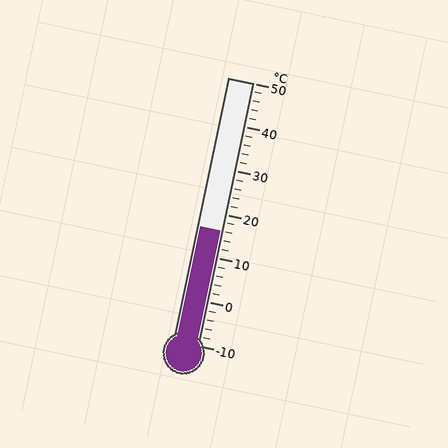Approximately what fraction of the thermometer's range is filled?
The thermometer is filled to approximately 45% of its range.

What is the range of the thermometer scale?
The thermometer scale ranges from -10°C to 50°C.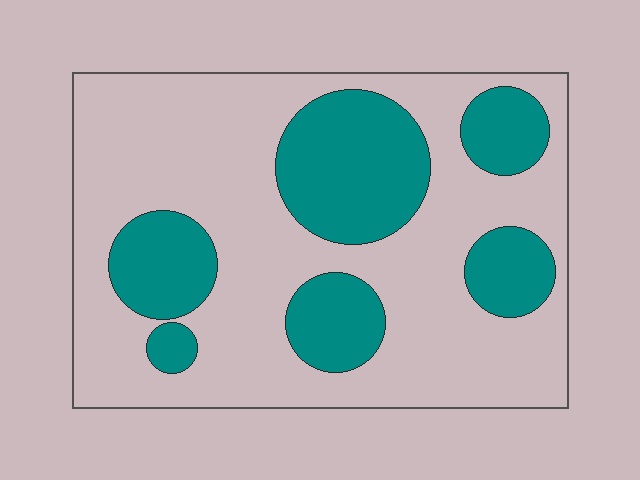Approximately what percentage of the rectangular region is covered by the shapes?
Approximately 30%.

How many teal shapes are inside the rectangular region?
6.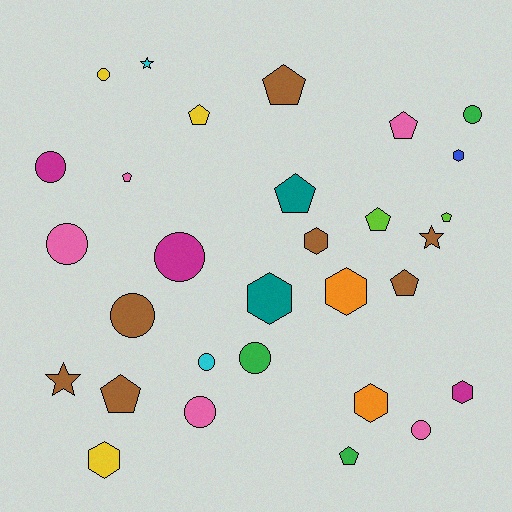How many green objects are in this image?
There are 3 green objects.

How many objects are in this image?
There are 30 objects.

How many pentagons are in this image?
There are 10 pentagons.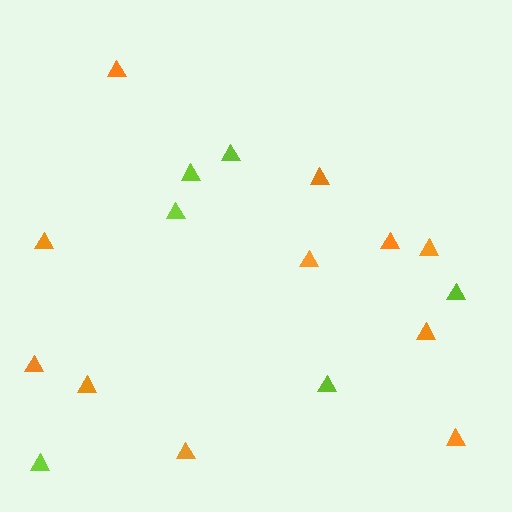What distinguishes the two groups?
There are 2 groups: one group of orange triangles (11) and one group of lime triangles (6).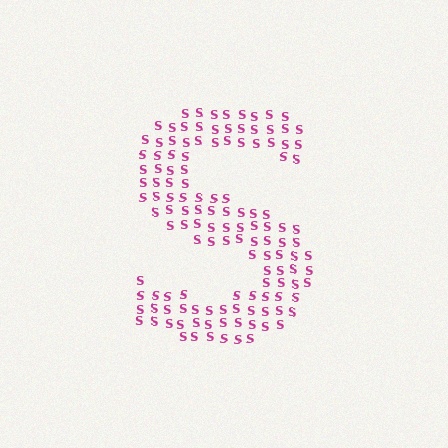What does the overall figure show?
The overall figure shows the letter S.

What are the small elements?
The small elements are letter S's.